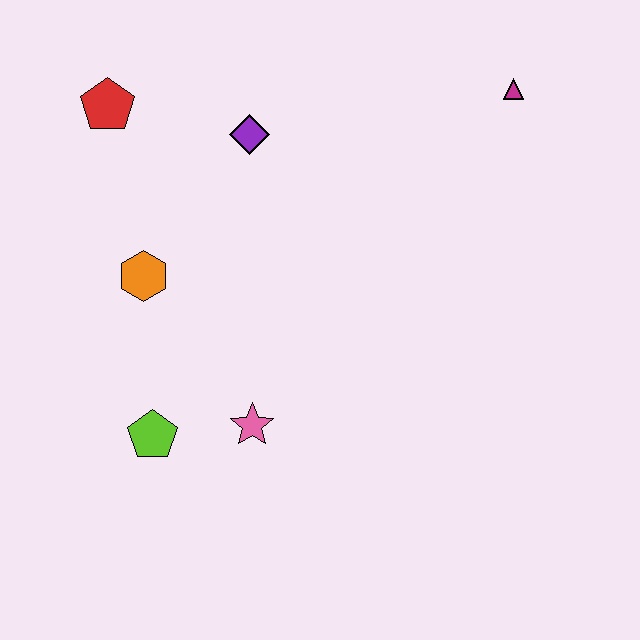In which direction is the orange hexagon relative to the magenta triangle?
The orange hexagon is to the left of the magenta triangle.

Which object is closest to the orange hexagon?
The lime pentagon is closest to the orange hexagon.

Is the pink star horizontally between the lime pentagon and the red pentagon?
No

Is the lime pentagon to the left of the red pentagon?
No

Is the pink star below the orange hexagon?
Yes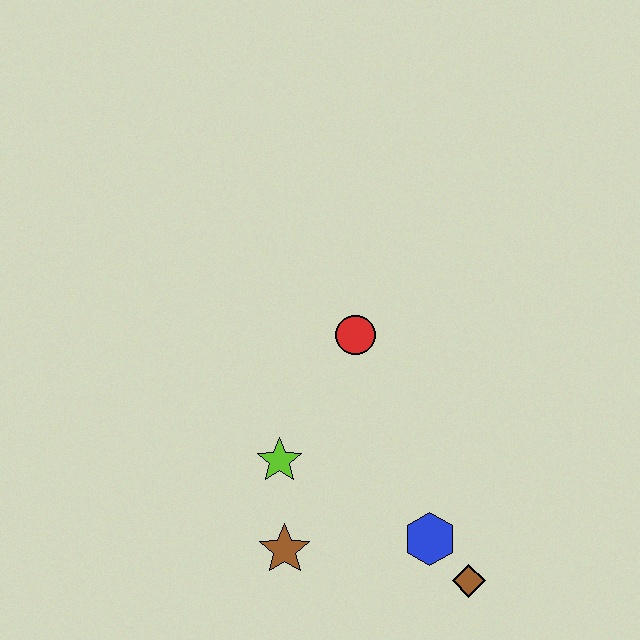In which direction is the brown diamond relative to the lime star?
The brown diamond is to the right of the lime star.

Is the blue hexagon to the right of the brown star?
Yes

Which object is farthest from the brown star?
The red circle is farthest from the brown star.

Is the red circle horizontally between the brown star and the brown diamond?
Yes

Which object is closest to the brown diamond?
The blue hexagon is closest to the brown diamond.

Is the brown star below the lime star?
Yes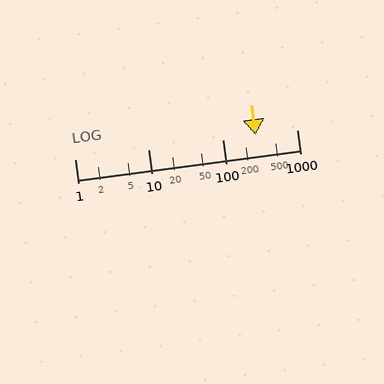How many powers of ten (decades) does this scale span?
The scale spans 3 decades, from 1 to 1000.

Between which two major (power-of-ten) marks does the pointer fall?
The pointer is between 100 and 1000.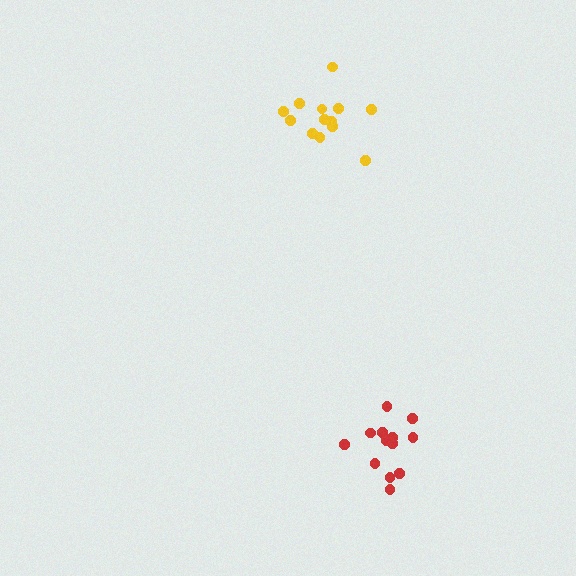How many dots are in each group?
Group 1: 13 dots, Group 2: 13 dots (26 total).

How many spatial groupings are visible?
There are 2 spatial groupings.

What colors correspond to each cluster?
The clusters are colored: yellow, red.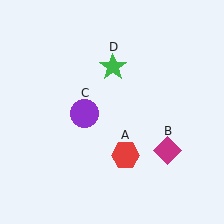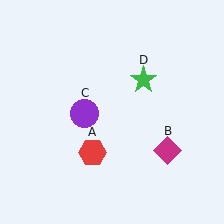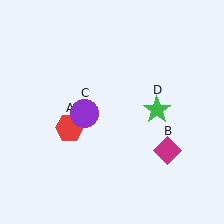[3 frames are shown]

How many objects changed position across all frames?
2 objects changed position: red hexagon (object A), green star (object D).